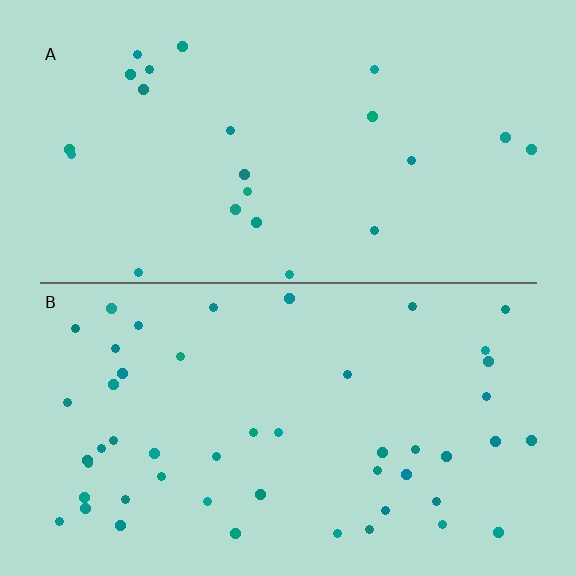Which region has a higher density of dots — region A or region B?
B (the bottom).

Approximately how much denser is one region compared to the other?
Approximately 2.2× — region B over region A.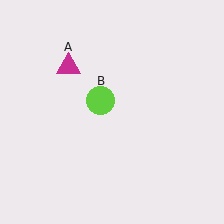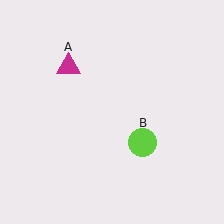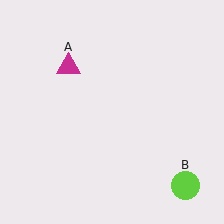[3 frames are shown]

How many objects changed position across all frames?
1 object changed position: lime circle (object B).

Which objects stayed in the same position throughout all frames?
Magenta triangle (object A) remained stationary.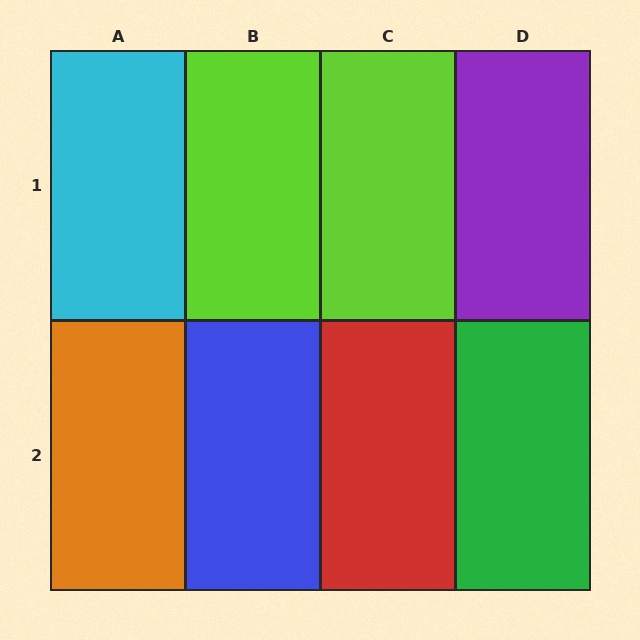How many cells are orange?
1 cell is orange.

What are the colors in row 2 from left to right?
Orange, blue, red, green.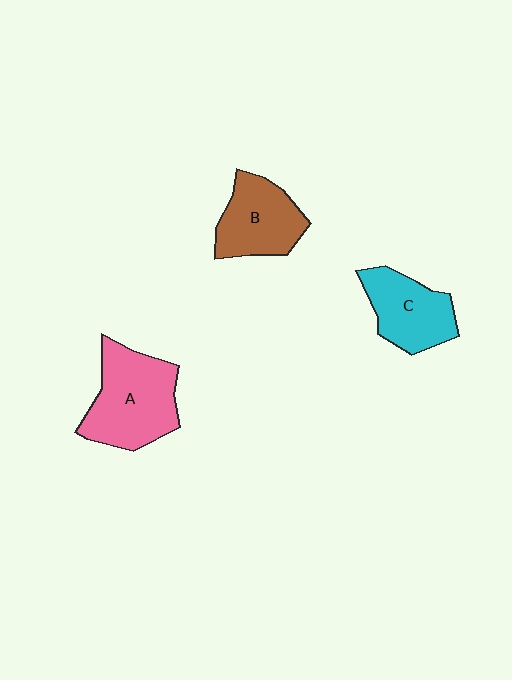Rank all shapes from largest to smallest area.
From largest to smallest: A (pink), B (brown), C (cyan).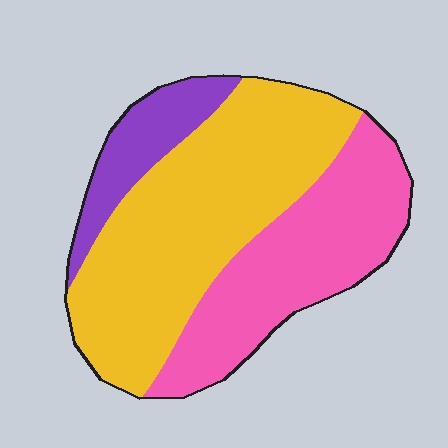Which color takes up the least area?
Purple, at roughly 15%.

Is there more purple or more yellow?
Yellow.